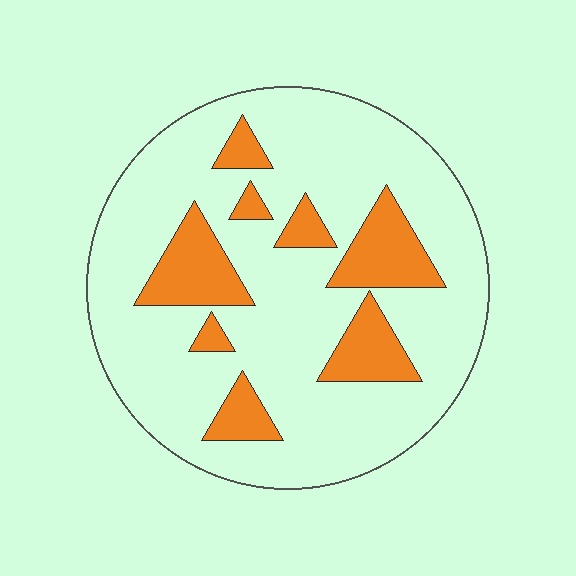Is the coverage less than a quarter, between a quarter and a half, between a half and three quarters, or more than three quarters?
Less than a quarter.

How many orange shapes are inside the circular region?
8.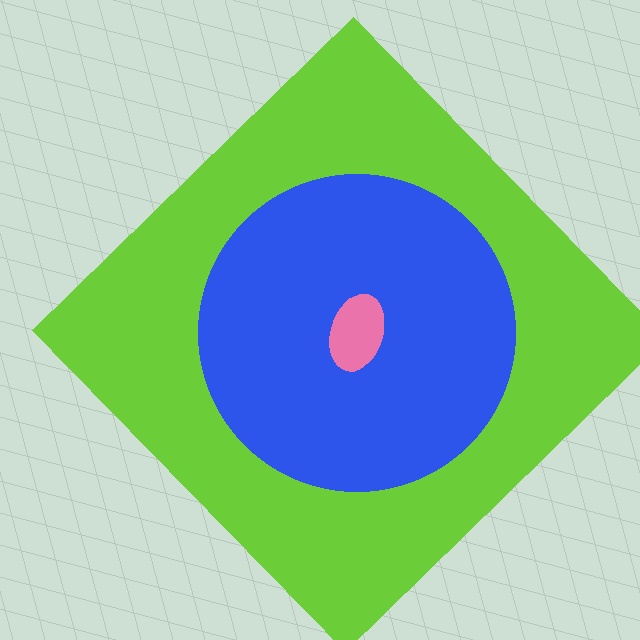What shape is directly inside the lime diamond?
The blue circle.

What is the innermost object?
The pink ellipse.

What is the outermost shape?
The lime diamond.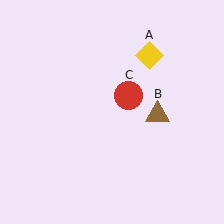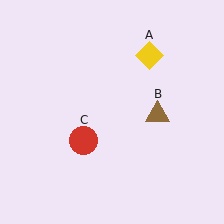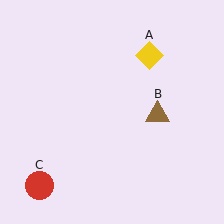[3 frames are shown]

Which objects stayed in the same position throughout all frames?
Yellow diamond (object A) and brown triangle (object B) remained stationary.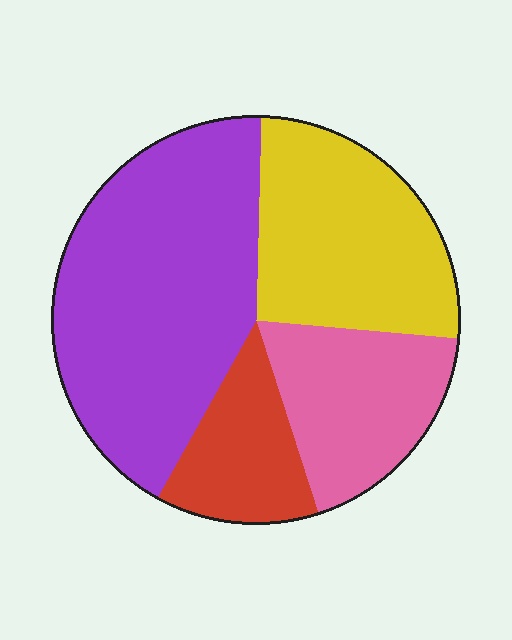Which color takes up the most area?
Purple, at roughly 40%.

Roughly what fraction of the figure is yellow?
Yellow covers roughly 25% of the figure.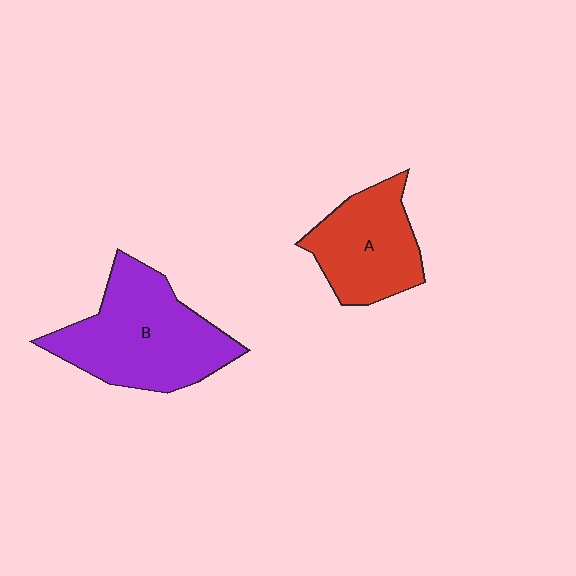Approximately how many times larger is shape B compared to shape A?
Approximately 1.4 times.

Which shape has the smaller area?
Shape A (red).